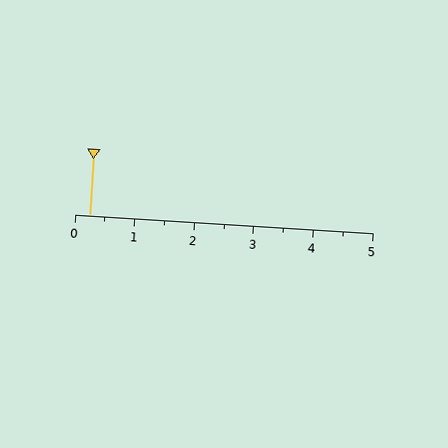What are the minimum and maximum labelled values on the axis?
The axis runs from 0 to 5.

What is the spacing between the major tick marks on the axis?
The major ticks are spaced 1 apart.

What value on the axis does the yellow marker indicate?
The marker indicates approximately 0.2.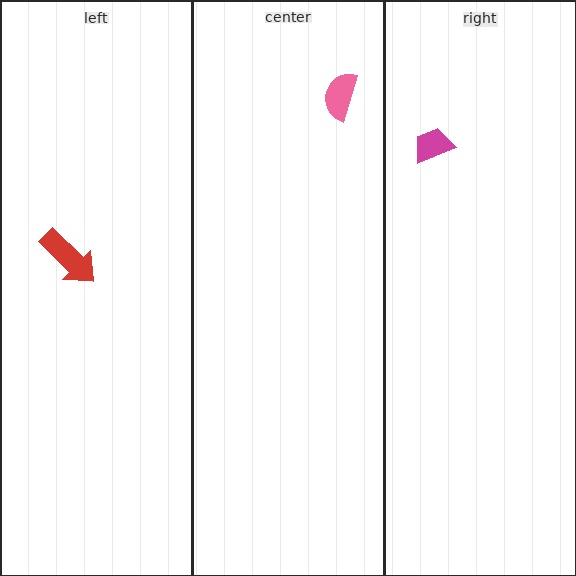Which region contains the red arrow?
The left region.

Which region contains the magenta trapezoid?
The right region.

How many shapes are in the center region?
1.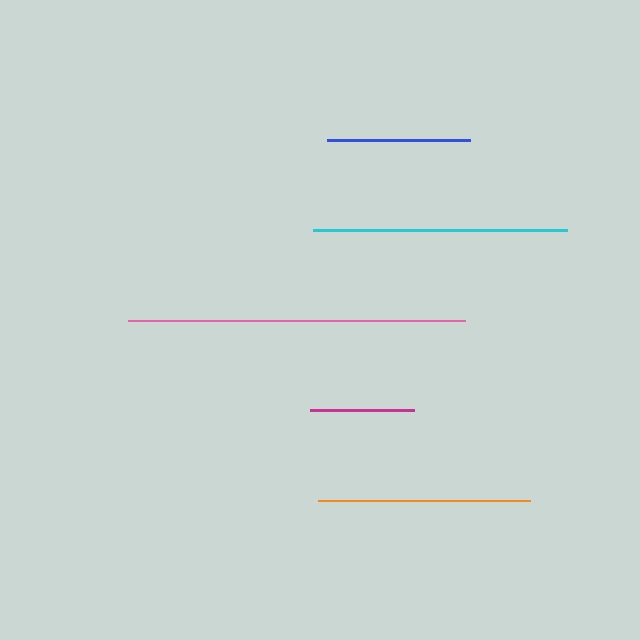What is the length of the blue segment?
The blue segment is approximately 144 pixels long.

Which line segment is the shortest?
The magenta line is the shortest at approximately 104 pixels.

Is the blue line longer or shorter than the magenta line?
The blue line is longer than the magenta line.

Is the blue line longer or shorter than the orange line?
The orange line is longer than the blue line.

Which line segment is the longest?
The pink line is the longest at approximately 337 pixels.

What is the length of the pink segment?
The pink segment is approximately 337 pixels long.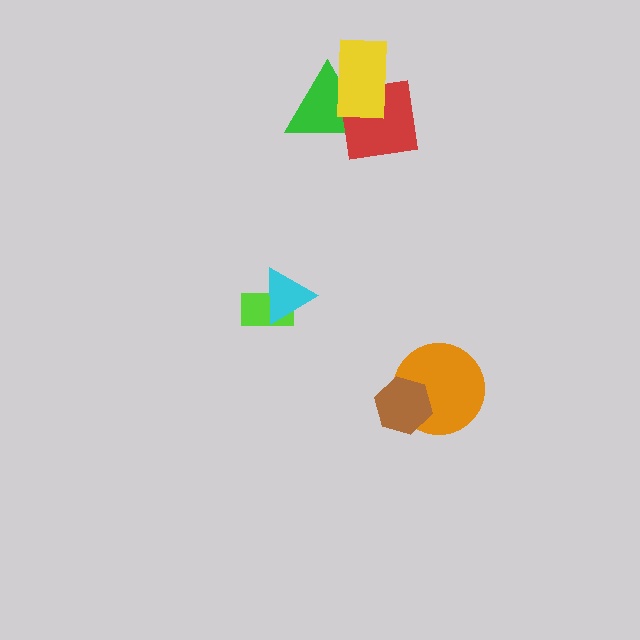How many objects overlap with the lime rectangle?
1 object overlaps with the lime rectangle.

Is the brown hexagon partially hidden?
No, no other shape covers it.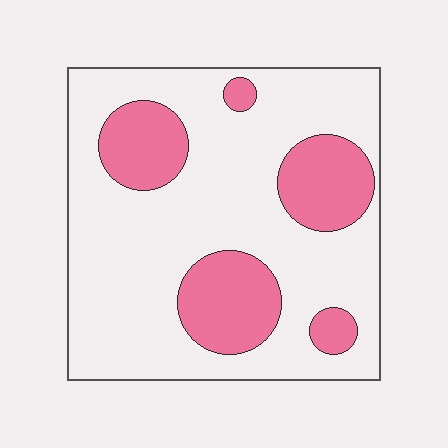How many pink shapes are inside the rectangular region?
5.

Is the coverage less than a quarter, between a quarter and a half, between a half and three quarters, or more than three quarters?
Between a quarter and a half.